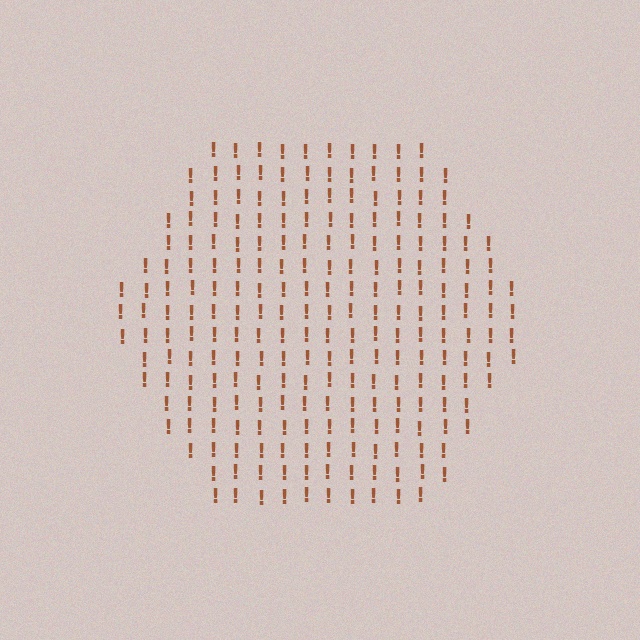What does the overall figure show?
The overall figure shows a hexagon.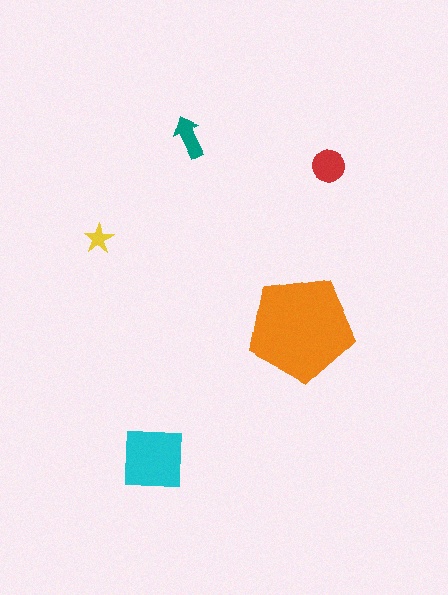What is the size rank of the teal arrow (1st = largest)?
4th.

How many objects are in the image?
There are 5 objects in the image.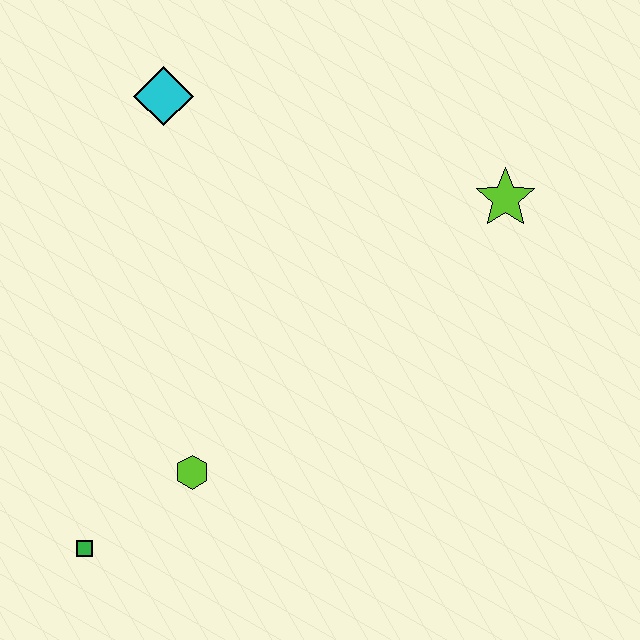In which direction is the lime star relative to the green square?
The lime star is to the right of the green square.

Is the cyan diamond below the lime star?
No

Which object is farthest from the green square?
The lime star is farthest from the green square.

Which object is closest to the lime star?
The cyan diamond is closest to the lime star.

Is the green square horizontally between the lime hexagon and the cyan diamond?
No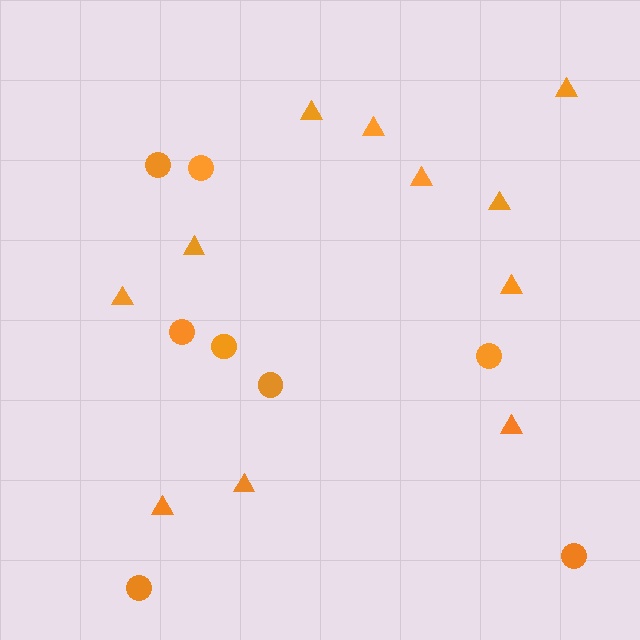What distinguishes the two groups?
There are 2 groups: one group of triangles (11) and one group of circles (8).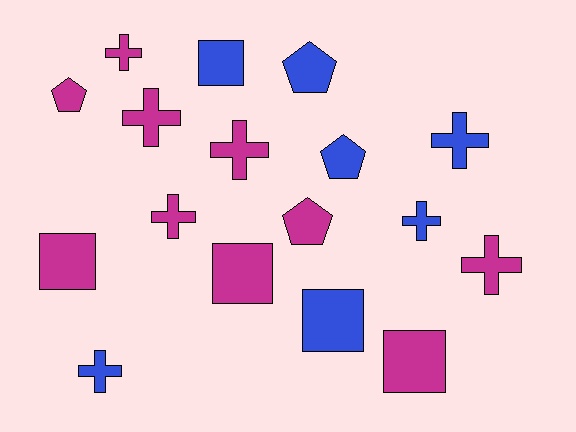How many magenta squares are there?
There are 3 magenta squares.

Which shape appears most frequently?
Cross, with 8 objects.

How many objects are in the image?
There are 17 objects.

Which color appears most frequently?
Magenta, with 10 objects.